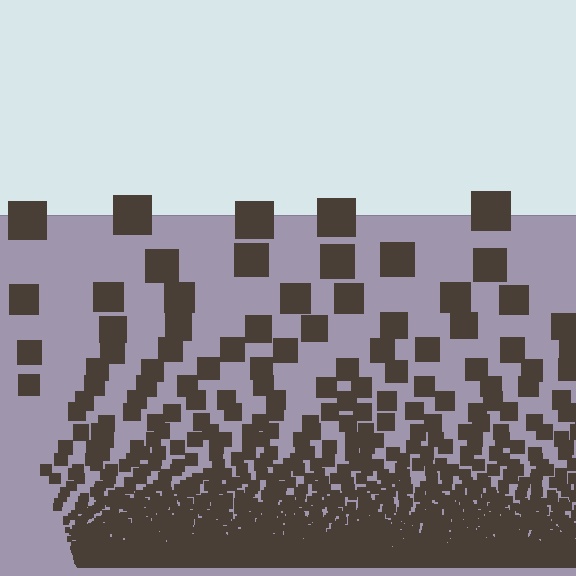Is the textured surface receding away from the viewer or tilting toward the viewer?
The surface appears to tilt toward the viewer. Texture elements get larger and sparser toward the top.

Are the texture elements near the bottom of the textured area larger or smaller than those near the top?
Smaller. The gradient is inverted — elements near the bottom are smaller and denser.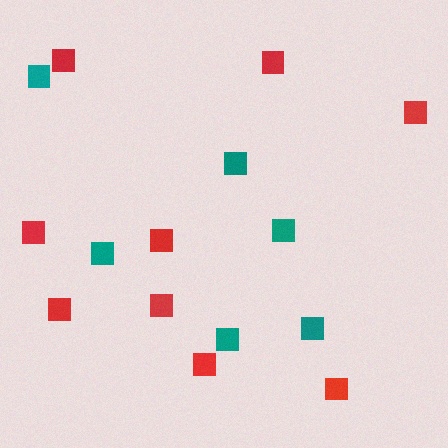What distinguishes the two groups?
There are 2 groups: one group of teal squares (6) and one group of red squares (9).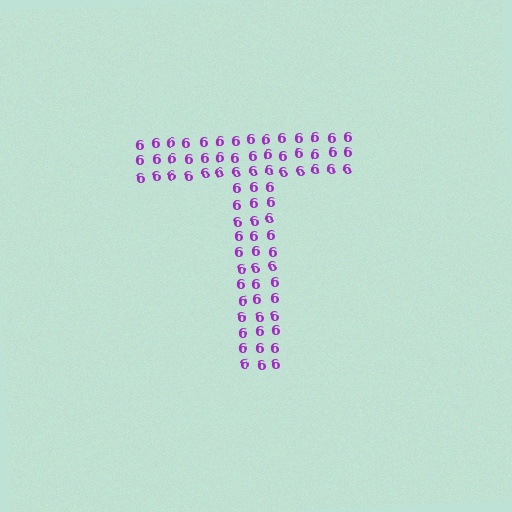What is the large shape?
The large shape is the letter T.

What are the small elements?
The small elements are digit 6's.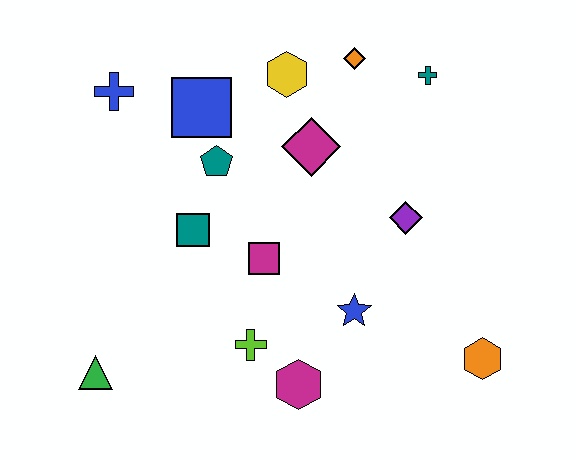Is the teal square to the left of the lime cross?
Yes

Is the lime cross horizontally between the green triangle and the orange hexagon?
Yes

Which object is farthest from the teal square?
The orange hexagon is farthest from the teal square.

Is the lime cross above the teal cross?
No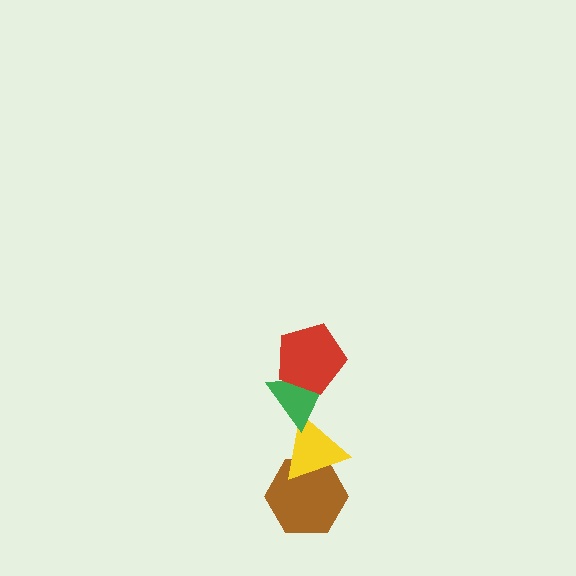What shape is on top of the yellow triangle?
The green triangle is on top of the yellow triangle.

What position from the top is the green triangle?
The green triangle is 2nd from the top.